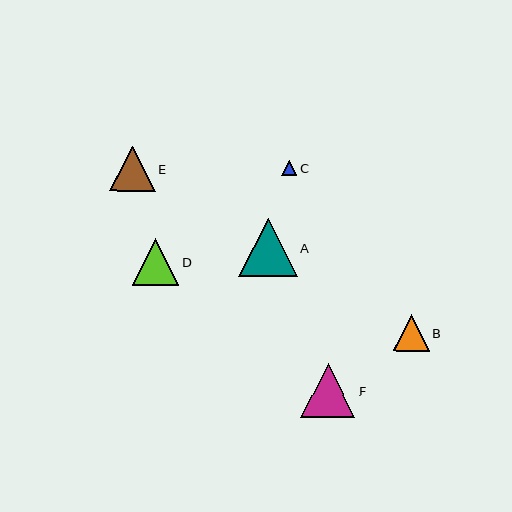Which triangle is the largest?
Triangle A is the largest with a size of approximately 58 pixels.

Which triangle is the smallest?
Triangle C is the smallest with a size of approximately 16 pixels.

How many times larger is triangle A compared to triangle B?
Triangle A is approximately 1.6 times the size of triangle B.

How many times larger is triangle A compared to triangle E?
Triangle A is approximately 1.3 times the size of triangle E.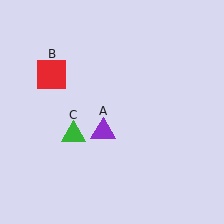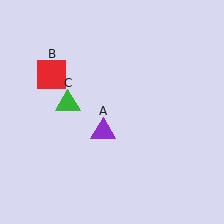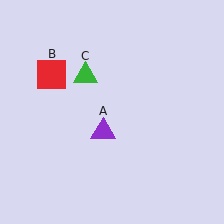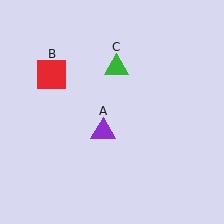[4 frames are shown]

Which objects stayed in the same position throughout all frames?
Purple triangle (object A) and red square (object B) remained stationary.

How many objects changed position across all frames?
1 object changed position: green triangle (object C).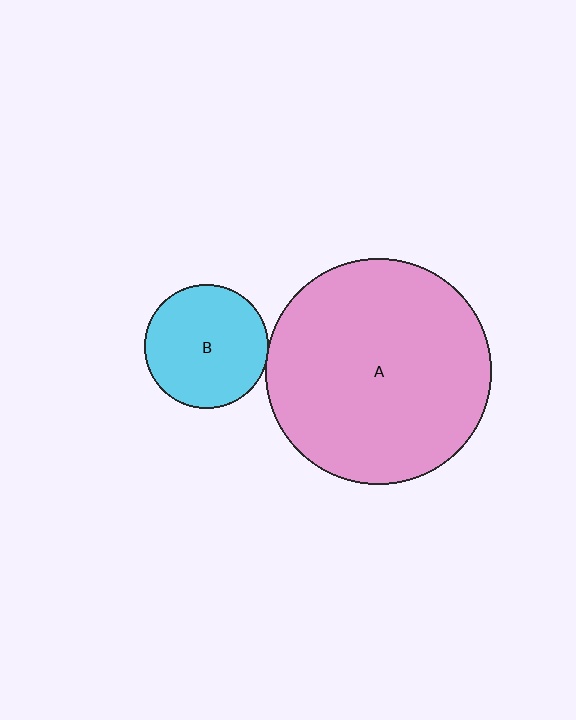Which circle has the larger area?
Circle A (pink).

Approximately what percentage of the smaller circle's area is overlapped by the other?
Approximately 5%.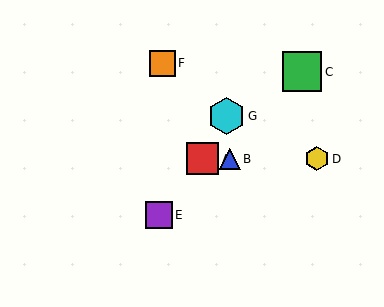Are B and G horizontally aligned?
No, B is at y≈159 and G is at y≈116.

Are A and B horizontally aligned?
Yes, both are at y≈159.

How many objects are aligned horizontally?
3 objects (A, B, D) are aligned horizontally.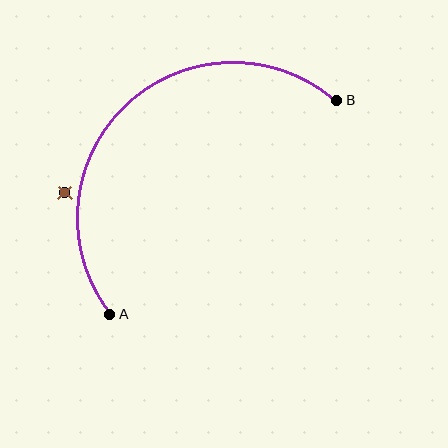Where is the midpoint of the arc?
The arc midpoint is the point on the curve farthest from the straight line joining A and B. It sits above and to the left of that line.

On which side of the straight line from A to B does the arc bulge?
The arc bulges above and to the left of the straight line connecting A and B.